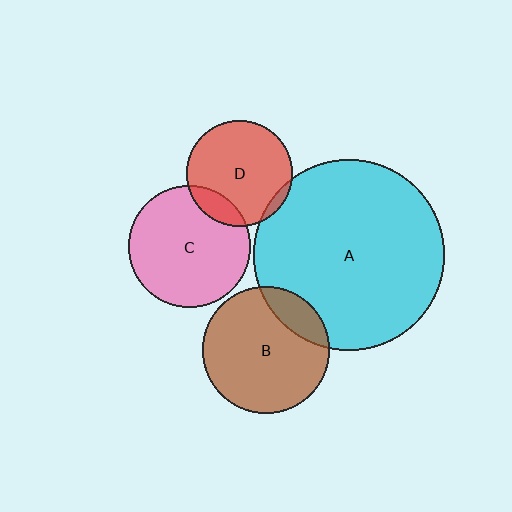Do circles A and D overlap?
Yes.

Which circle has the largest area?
Circle A (cyan).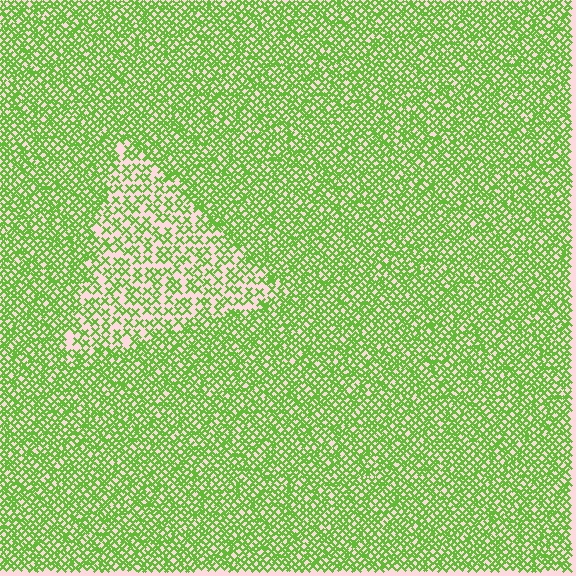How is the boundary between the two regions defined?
The boundary is defined by a change in element density (approximately 2.0x ratio). All elements are the same color, size, and shape.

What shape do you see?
I see a triangle.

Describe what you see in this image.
The image contains small lime elements arranged at two different densities. A triangle-shaped region is visible where the elements are less densely packed than the surrounding area.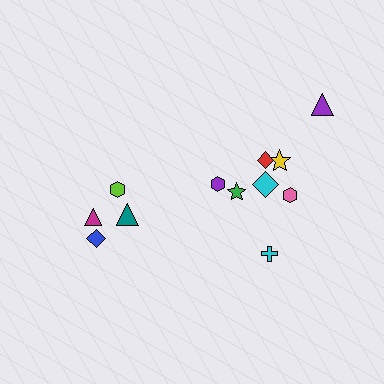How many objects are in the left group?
There are 4 objects.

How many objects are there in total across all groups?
There are 12 objects.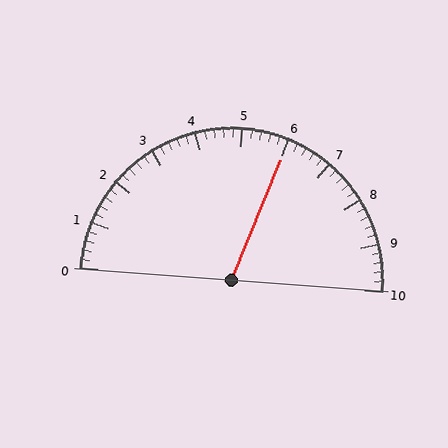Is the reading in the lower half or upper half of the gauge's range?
The reading is in the upper half of the range (0 to 10).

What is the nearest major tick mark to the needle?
The nearest major tick mark is 6.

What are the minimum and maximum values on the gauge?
The gauge ranges from 0 to 10.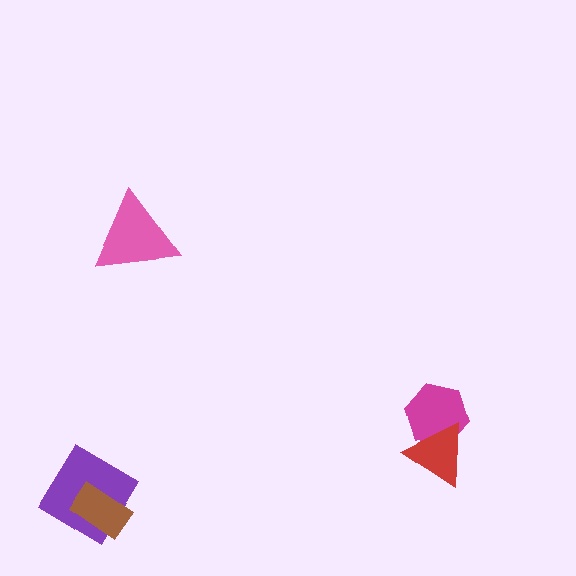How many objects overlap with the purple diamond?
1 object overlaps with the purple diamond.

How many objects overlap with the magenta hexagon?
1 object overlaps with the magenta hexagon.